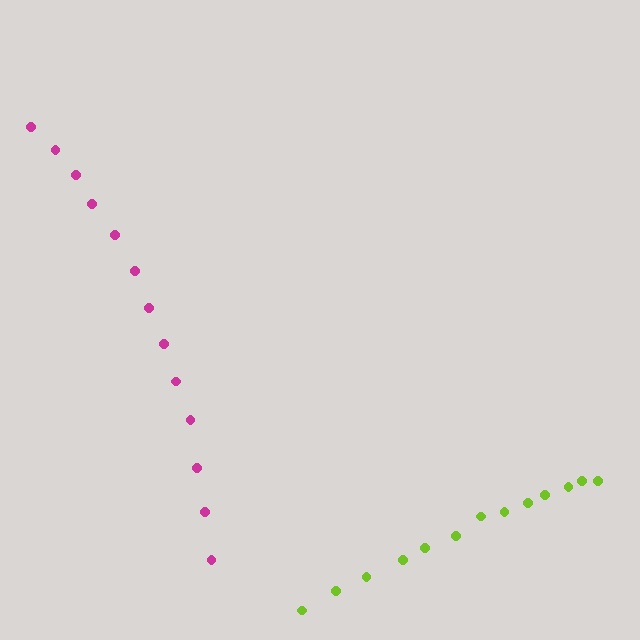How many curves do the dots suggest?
There are 2 distinct paths.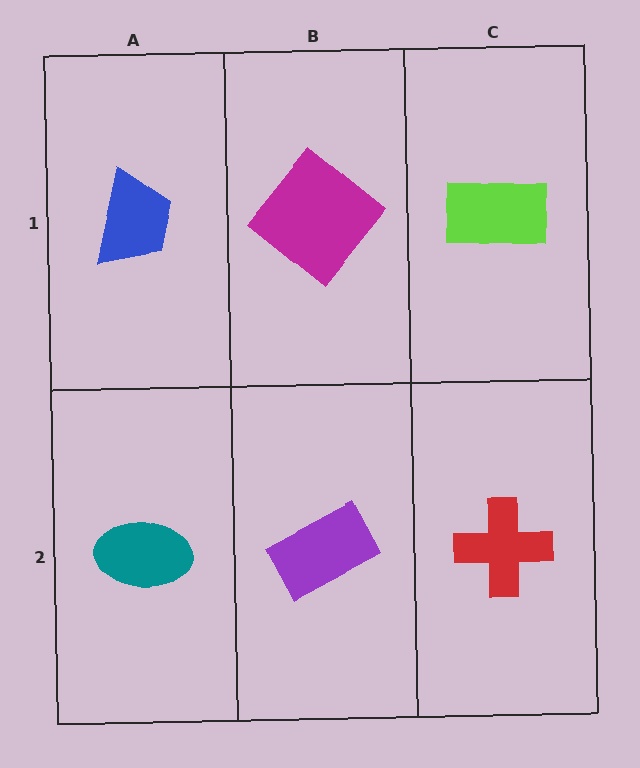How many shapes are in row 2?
3 shapes.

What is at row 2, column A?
A teal ellipse.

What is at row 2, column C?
A red cross.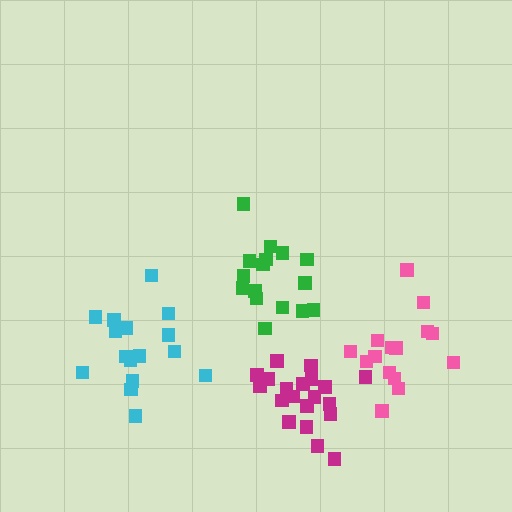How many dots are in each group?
Group 1: 16 dots, Group 2: 16 dots, Group 3: 15 dots, Group 4: 20 dots (67 total).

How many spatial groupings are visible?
There are 4 spatial groupings.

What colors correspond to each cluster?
The clusters are colored: green, cyan, pink, magenta.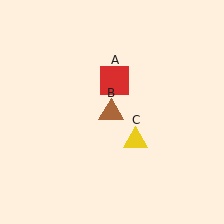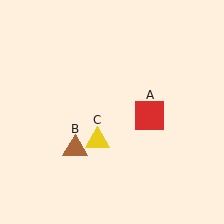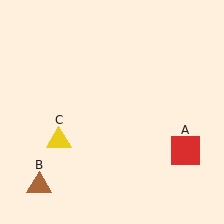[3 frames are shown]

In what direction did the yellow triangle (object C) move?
The yellow triangle (object C) moved left.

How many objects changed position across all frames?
3 objects changed position: red square (object A), brown triangle (object B), yellow triangle (object C).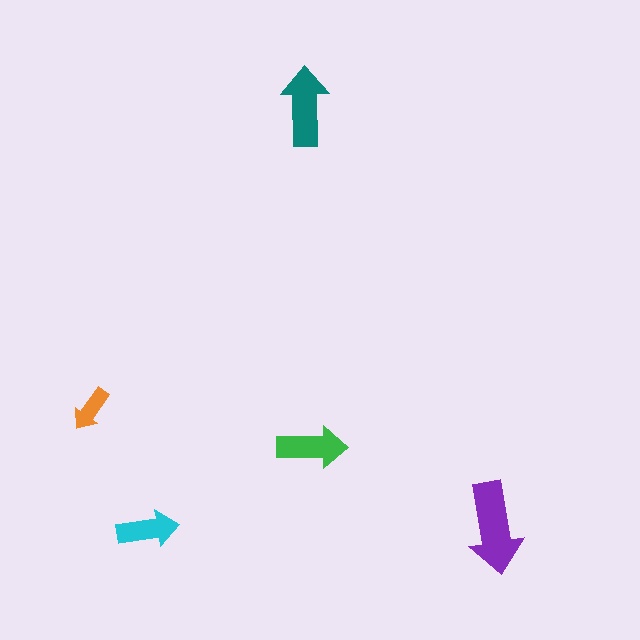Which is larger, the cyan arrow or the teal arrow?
The teal one.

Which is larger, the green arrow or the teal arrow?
The teal one.